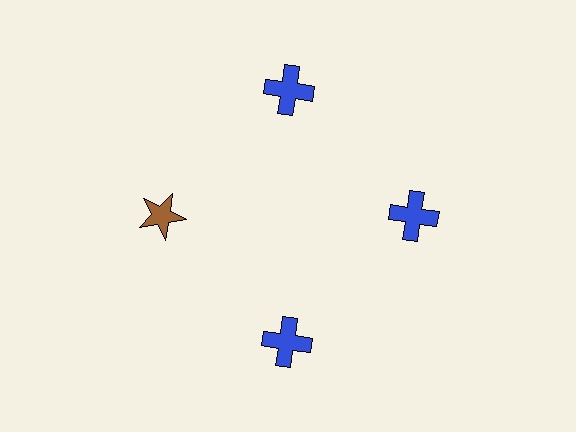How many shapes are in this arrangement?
There are 4 shapes arranged in a ring pattern.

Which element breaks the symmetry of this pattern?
The brown star at roughly the 9 o'clock position breaks the symmetry. All other shapes are blue crosses.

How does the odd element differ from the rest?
It differs in both color (brown instead of blue) and shape (star instead of cross).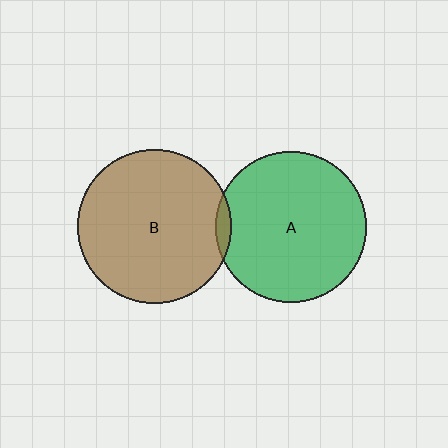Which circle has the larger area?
Circle B (brown).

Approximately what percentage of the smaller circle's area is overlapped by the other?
Approximately 5%.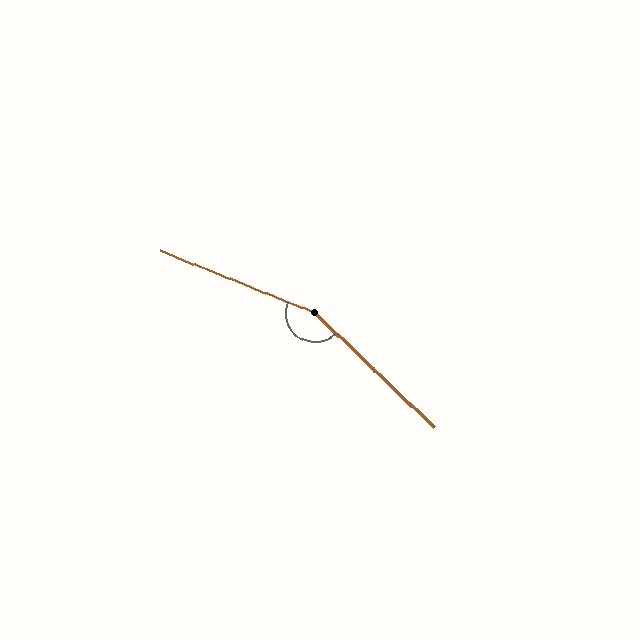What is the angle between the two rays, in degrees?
Approximately 158 degrees.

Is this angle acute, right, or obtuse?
It is obtuse.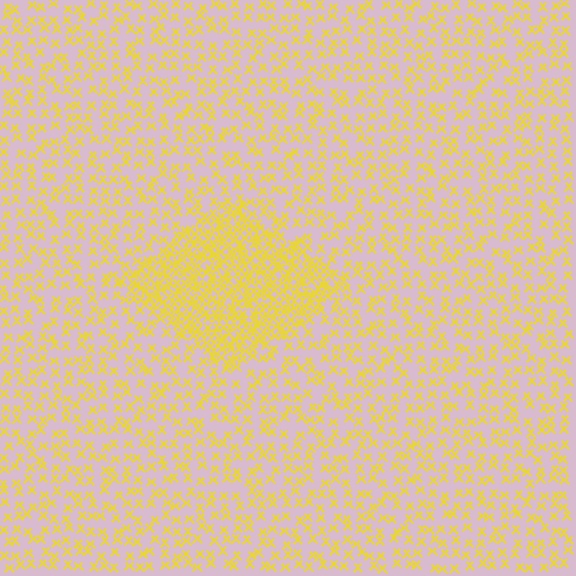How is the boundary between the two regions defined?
The boundary is defined by a change in element density (approximately 2.6x ratio). All elements are the same color, size, and shape.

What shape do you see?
I see a diamond.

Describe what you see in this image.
The image contains small yellow elements arranged at two different densities. A diamond-shaped region is visible where the elements are more densely packed than the surrounding area.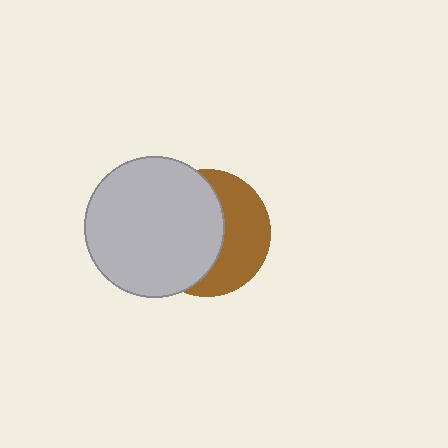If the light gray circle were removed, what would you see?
You would see the complete brown circle.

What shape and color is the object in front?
The object in front is a light gray circle.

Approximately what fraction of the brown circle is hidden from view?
Roughly 57% of the brown circle is hidden behind the light gray circle.